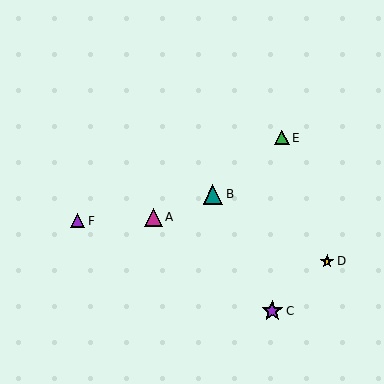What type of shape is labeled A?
Shape A is a magenta triangle.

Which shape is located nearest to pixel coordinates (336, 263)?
The yellow star (labeled D) at (327, 261) is nearest to that location.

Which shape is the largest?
The purple star (labeled C) is the largest.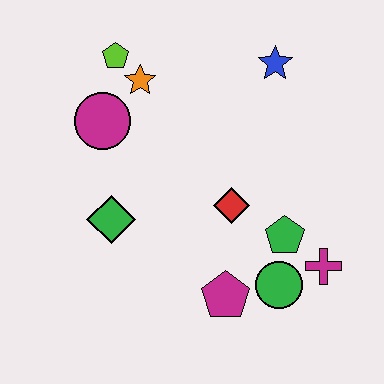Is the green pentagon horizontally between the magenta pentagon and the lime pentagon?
No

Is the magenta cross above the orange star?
No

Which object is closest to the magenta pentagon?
The green circle is closest to the magenta pentagon.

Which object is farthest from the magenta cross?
The lime pentagon is farthest from the magenta cross.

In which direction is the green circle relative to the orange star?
The green circle is below the orange star.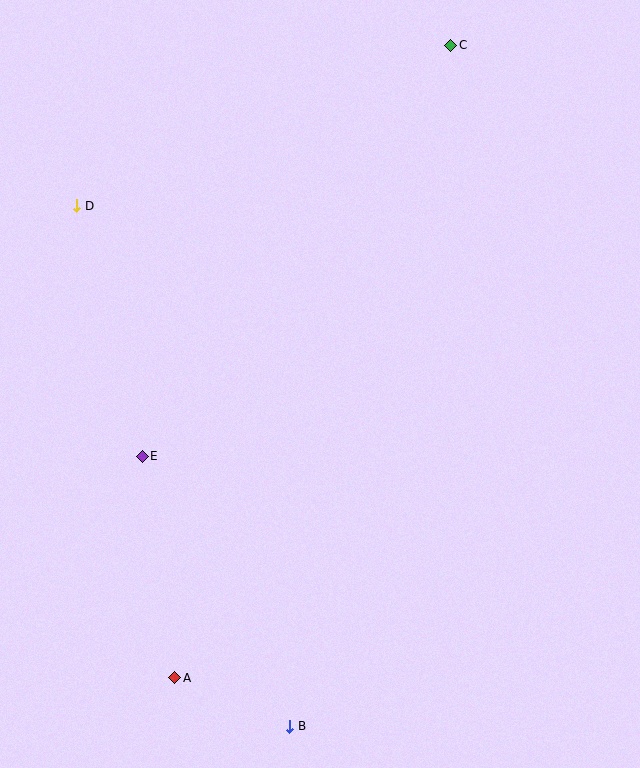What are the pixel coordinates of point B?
Point B is at (290, 726).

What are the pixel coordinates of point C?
Point C is at (451, 45).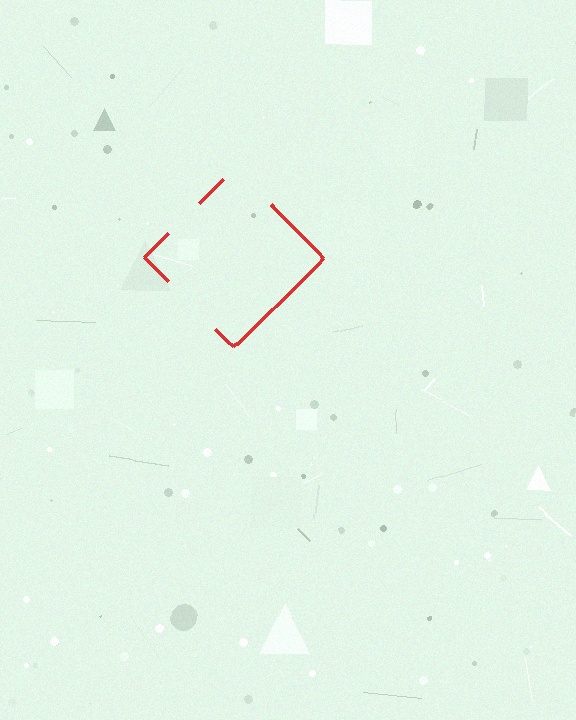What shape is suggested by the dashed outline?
The dashed outline suggests a diamond.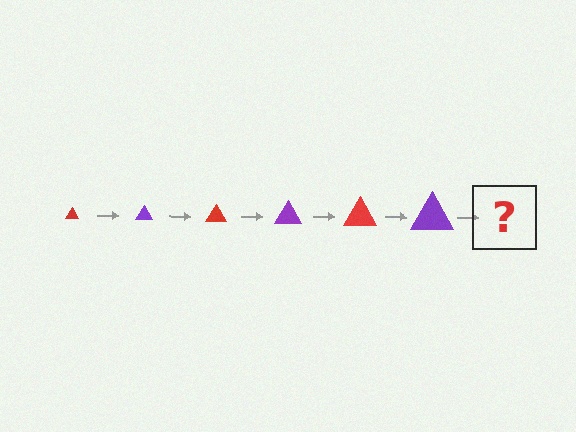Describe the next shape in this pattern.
It should be a red triangle, larger than the previous one.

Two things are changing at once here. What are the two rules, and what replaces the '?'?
The two rules are that the triangle grows larger each step and the color cycles through red and purple. The '?' should be a red triangle, larger than the previous one.